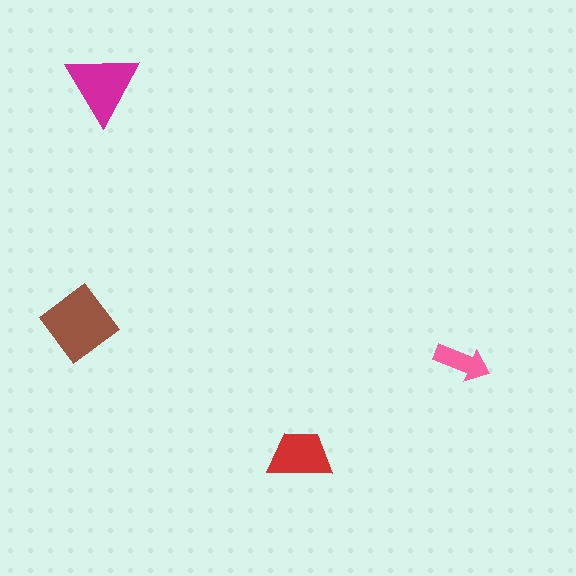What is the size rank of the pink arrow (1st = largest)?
4th.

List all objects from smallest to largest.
The pink arrow, the red trapezoid, the magenta triangle, the brown diamond.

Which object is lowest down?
The red trapezoid is bottommost.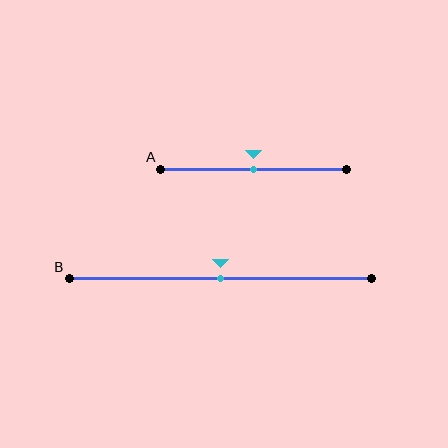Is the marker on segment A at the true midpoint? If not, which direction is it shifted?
Yes, the marker on segment A is at the true midpoint.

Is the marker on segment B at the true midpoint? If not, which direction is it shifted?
Yes, the marker on segment B is at the true midpoint.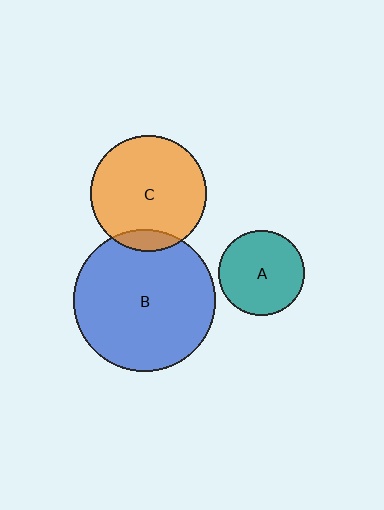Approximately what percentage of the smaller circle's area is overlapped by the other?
Approximately 10%.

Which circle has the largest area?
Circle B (blue).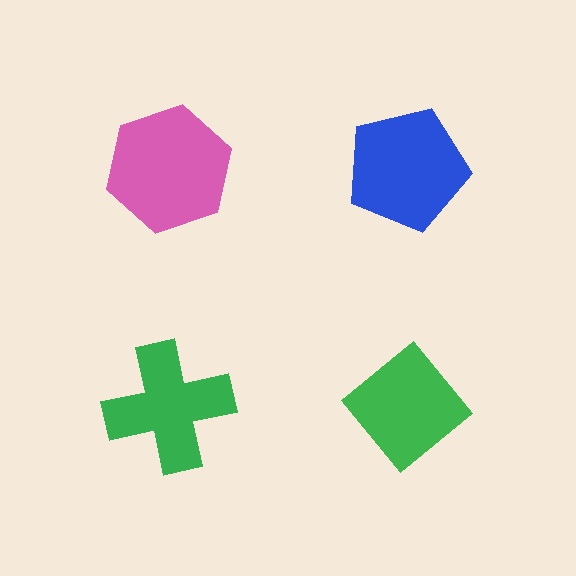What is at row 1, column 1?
A pink hexagon.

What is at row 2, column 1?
A green cross.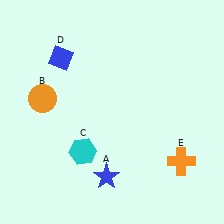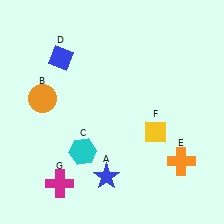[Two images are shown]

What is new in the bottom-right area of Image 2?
A yellow diamond (F) was added in the bottom-right area of Image 2.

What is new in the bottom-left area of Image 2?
A magenta cross (G) was added in the bottom-left area of Image 2.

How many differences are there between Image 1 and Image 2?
There are 2 differences between the two images.